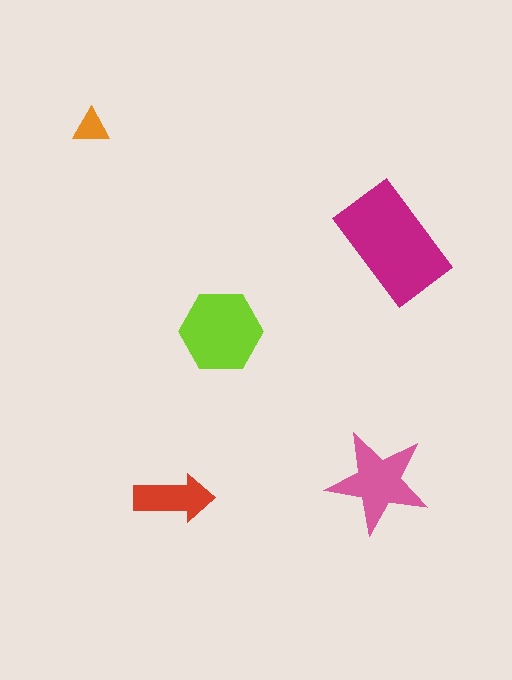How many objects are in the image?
There are 5 objects in the image.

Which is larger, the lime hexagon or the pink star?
The lime hexagon.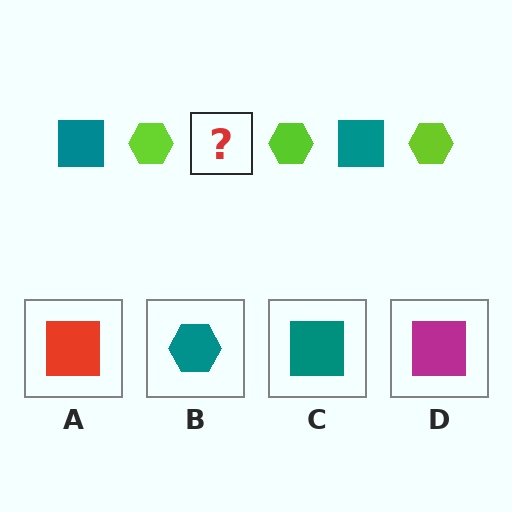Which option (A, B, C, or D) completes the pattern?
C.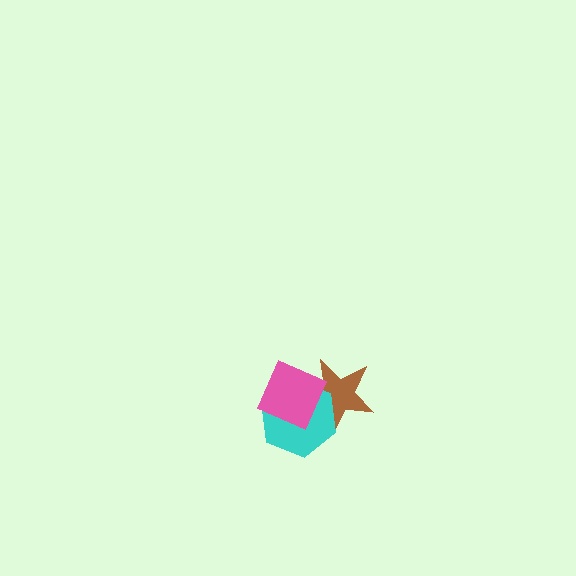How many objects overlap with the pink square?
2 objects overlap with the pink square.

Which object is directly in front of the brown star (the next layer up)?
The cyan hexagon is directly in front of the brown star.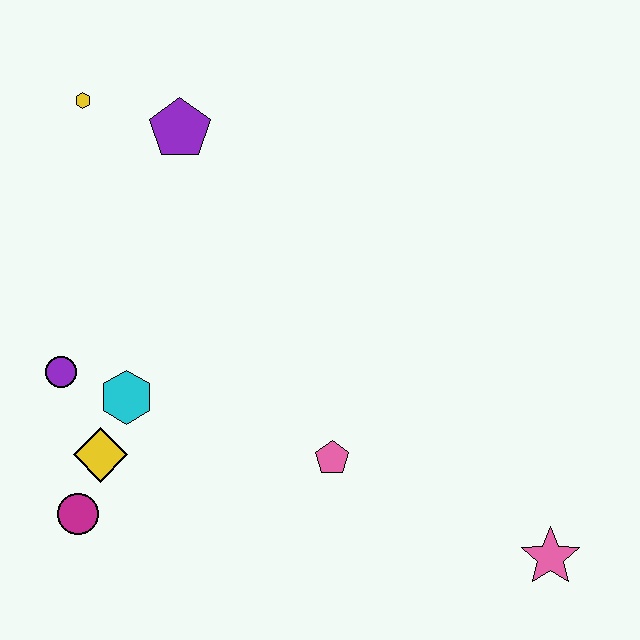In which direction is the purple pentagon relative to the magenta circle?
The purple pentagon is above the magenta circle.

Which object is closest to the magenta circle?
The yellow diamond is closest to the magenta circle.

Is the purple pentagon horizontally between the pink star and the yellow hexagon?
Yes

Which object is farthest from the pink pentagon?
The yellow hexagon is farthest from the pink pentagon.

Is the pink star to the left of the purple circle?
No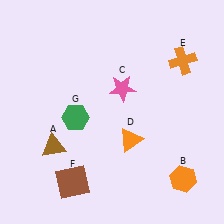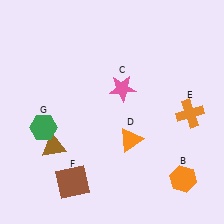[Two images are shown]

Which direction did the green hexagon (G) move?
The green hexagon (G) moved left.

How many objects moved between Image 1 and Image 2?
2 objects moved between the two images.